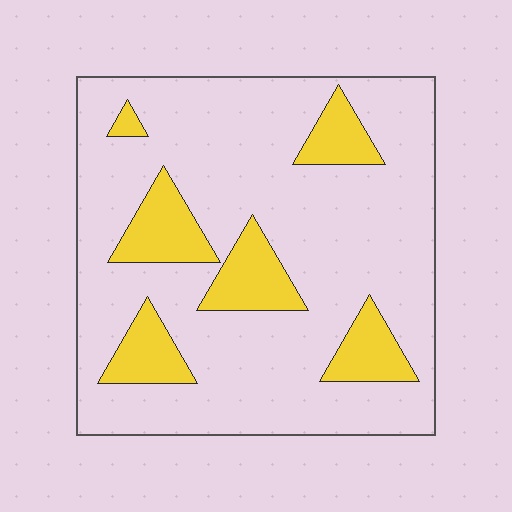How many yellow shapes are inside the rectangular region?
6.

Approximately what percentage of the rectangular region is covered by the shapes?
Approximately 20%.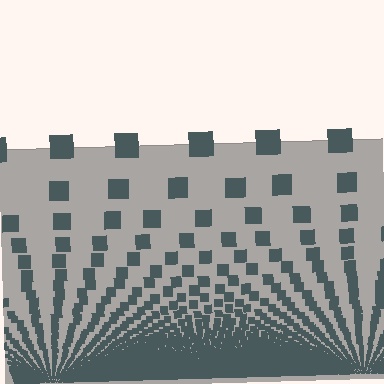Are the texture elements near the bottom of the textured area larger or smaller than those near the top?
Smaller. The gradient is inverted — elements near the bottom are smaller and denser.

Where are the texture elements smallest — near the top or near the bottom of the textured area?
Near the bottom.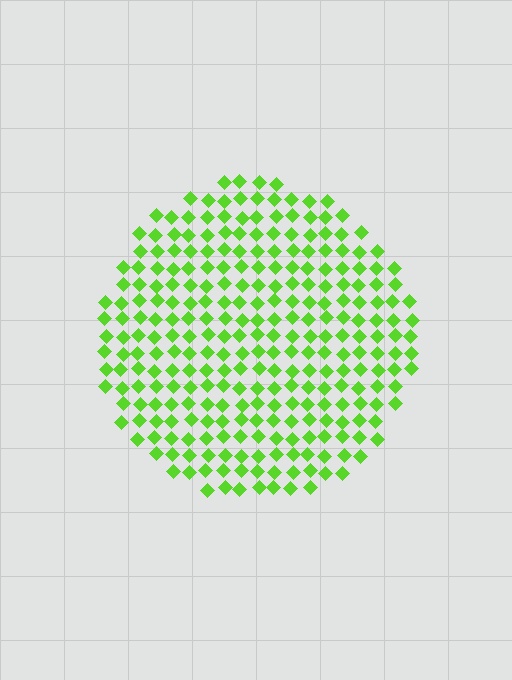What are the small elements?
The small elements are diamonds.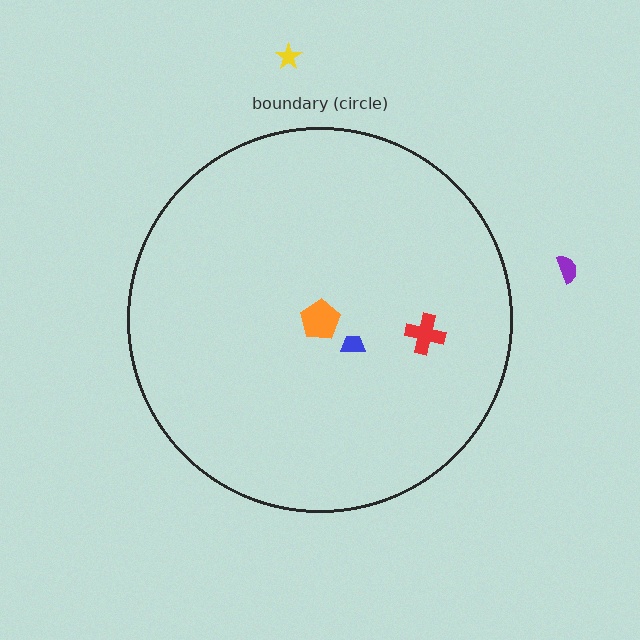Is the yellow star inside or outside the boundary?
Outside.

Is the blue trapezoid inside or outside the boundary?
Inside.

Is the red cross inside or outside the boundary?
Inside.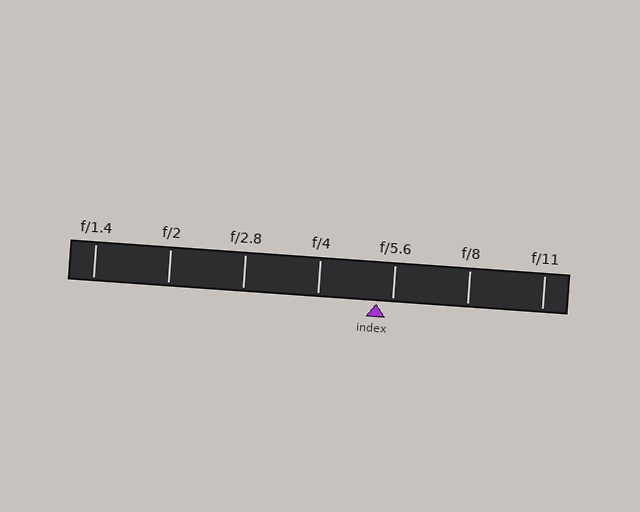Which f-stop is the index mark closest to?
The index mark is closest to f/5.6.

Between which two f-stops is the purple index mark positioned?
The index mark is between f/4 and f/5.6.